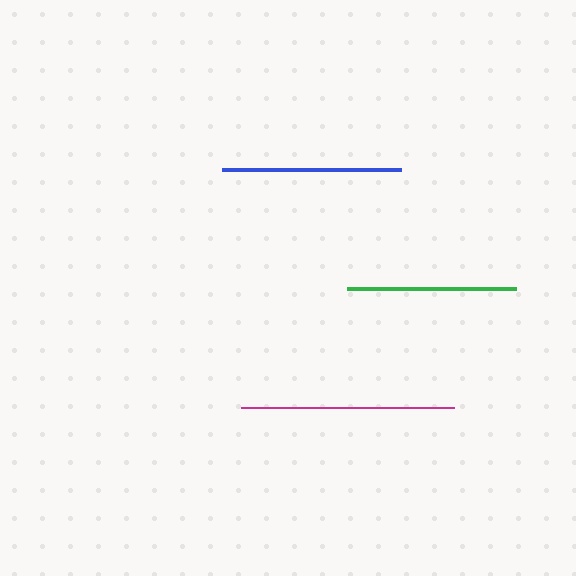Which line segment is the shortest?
The green line is the shortest at approximately 169 pixels.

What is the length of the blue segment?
The blue segment is approximately 179 pixels long.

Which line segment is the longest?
The magenta line is the longest at approximately 213 pixels.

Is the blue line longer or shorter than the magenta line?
The magenta line is longer than the blue line.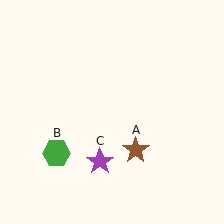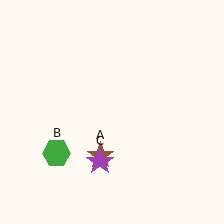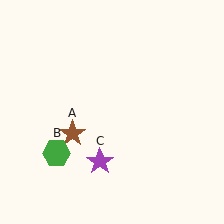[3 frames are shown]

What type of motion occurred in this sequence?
The brown star (object A) rotated clockwise around the center of the scene.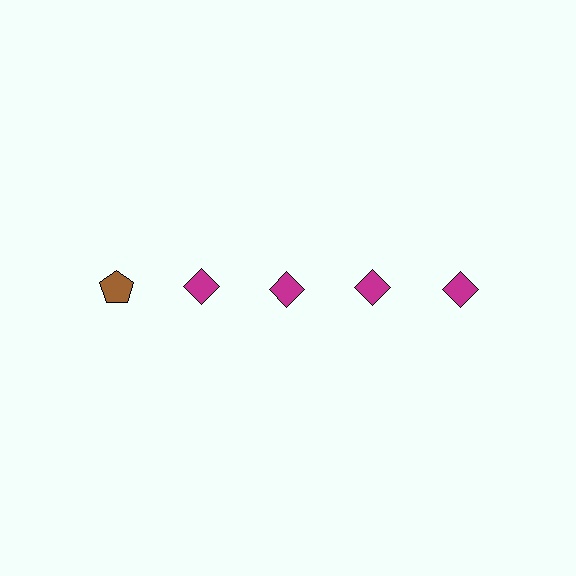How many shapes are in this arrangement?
There are 5 shapes arranged in a grid pattern.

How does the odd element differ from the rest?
It differs in both color (brown instead of magenta) and shape (pentagon instead of diamond).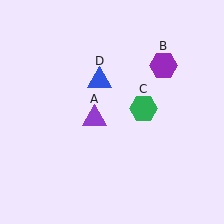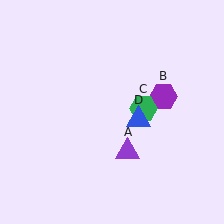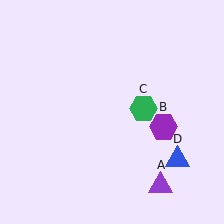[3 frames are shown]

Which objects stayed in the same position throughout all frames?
Green hexagon (object C) remained stationary.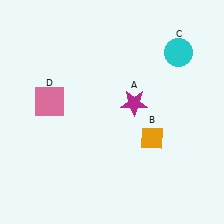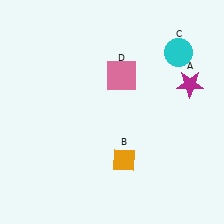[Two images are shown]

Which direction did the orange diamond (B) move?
The orange diamond (B) moved left.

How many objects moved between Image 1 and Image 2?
3 objects moved between the two images.